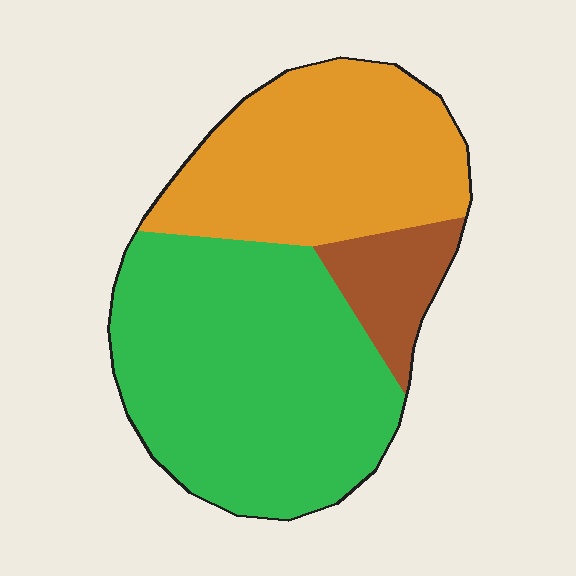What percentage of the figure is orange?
Orange covers around 35% of the figure.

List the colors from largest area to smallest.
From largest to smallest: green, orange, brown.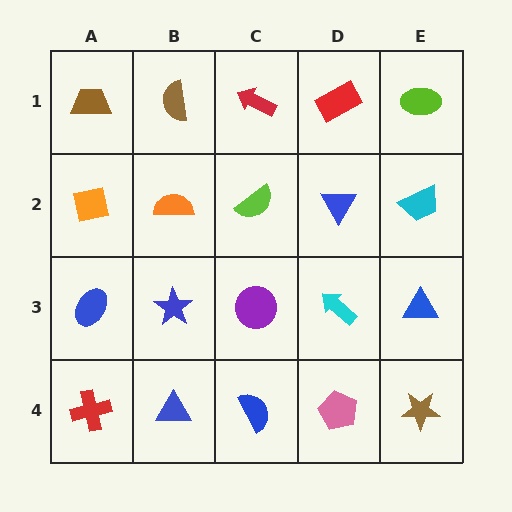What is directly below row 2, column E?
A blue triangle.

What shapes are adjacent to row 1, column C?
A lime semicircle (row 2, column C), a brown semicircle (row 1, column B), a red rectangle (row 1, column D).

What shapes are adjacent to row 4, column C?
A purple circle (row 3, column C), a blue triangle (row 4, column B), a pink pentagon (row 4, column D).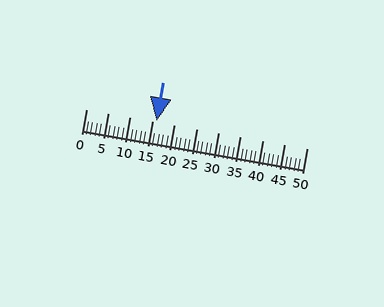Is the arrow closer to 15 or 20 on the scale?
The arrow is closer to 15.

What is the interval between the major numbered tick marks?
The major tick marks are spaced 5 units apart.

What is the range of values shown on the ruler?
The ruler shows values from 0 to 50.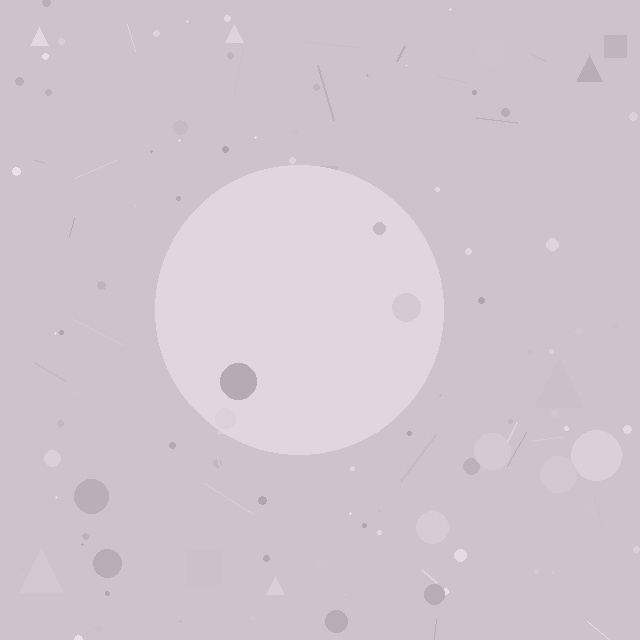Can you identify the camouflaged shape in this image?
The camouflaged shape is a circle.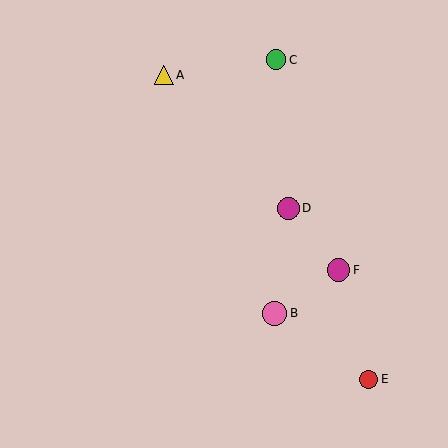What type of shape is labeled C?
Shape C is a green circle.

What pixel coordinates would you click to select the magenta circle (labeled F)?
Click at (339, 270) to select the magenta circle F.